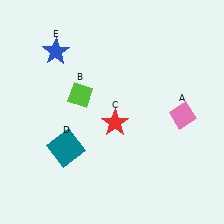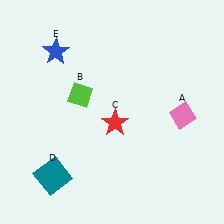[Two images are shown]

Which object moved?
The teal square (D) moved down.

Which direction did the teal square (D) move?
The teal square (D) moved down.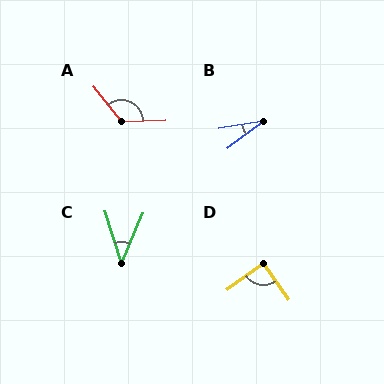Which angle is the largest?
A, at approximately 126 degrees.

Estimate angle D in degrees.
Approximately 89 degrees.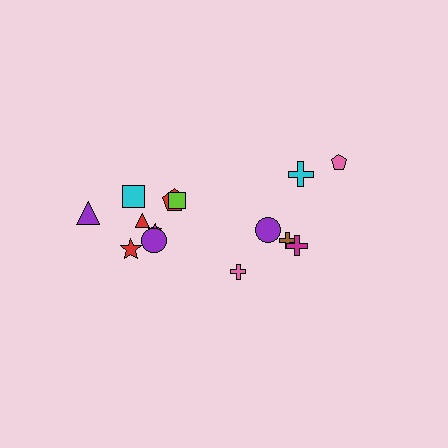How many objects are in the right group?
There are 6 objects.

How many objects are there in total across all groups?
There are 14 objects.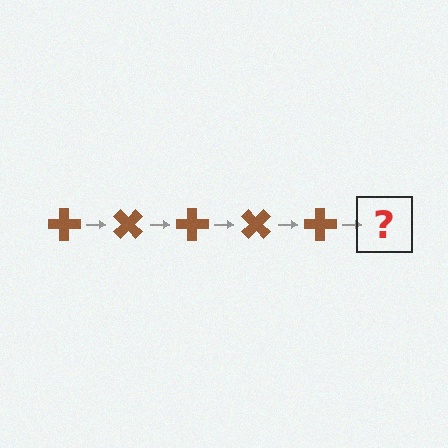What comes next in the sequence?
The next element should be a brown cross rotated 225 degrees.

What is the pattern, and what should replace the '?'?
The pattern is that the cross rotates 45 degrees each step. The '?' should be a brown cross rotated 225 degrees.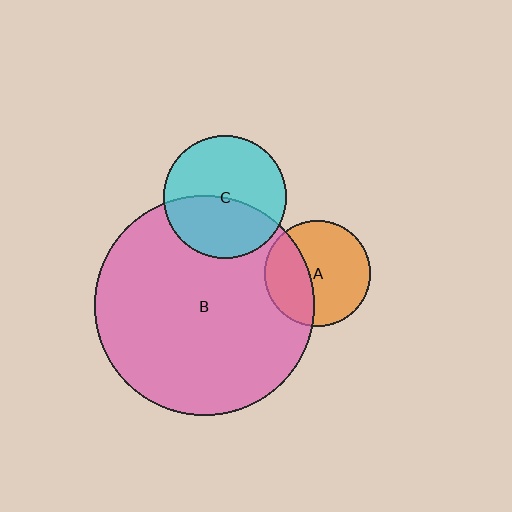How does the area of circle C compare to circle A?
Approximately 1.3 times.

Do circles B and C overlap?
Yes.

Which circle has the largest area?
Circle B (pink).